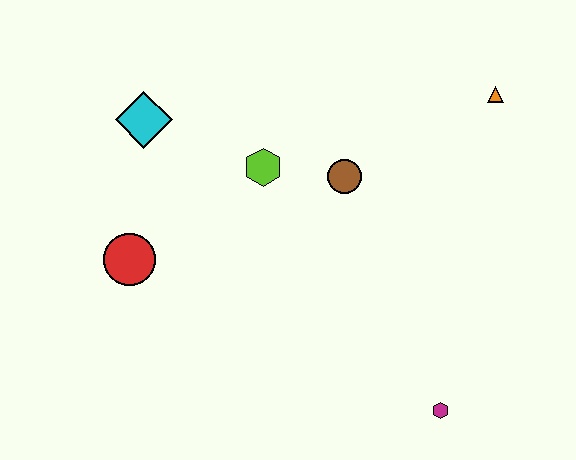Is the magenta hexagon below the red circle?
Yes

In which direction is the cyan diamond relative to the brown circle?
The cyan diamond is to the left of the brown circle.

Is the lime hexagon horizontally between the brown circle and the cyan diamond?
Yes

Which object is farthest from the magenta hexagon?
The cyan diamond is farthest from the magenta hexagon.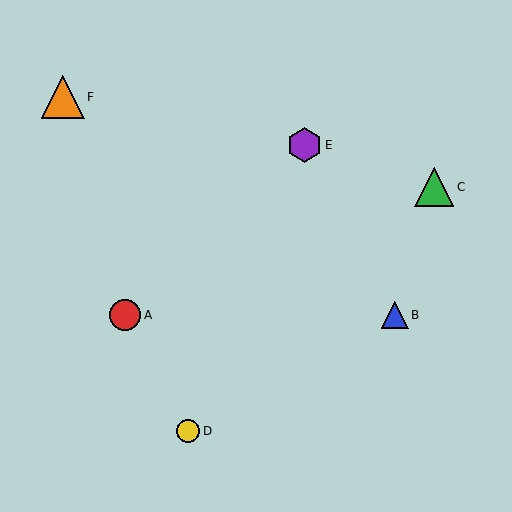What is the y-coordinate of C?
Object C is at y≈187.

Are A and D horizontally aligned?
No, A is at y≈315 and D is at y≈431.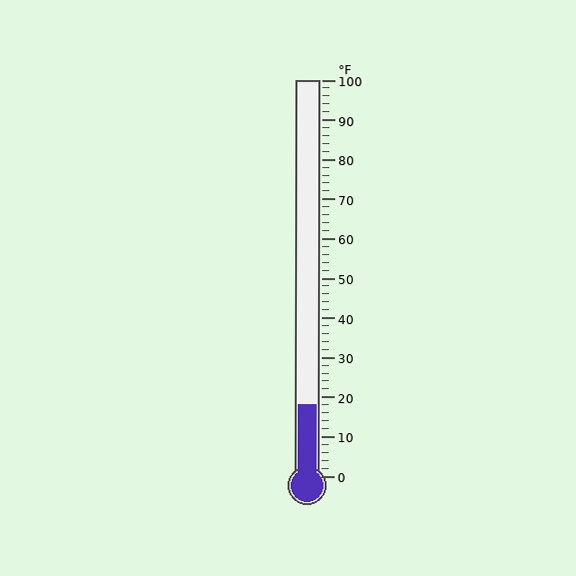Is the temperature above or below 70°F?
The temperature is below 70°F.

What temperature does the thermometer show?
The thermometer shows approximately 18°F.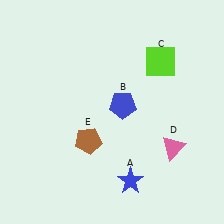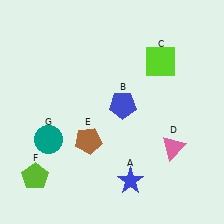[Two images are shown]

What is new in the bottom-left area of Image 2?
A teal circle (G) was added in the bottom-left area of Image 2.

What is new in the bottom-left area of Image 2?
A lime pentagon (F) was added in the bottom-left area of Image 2.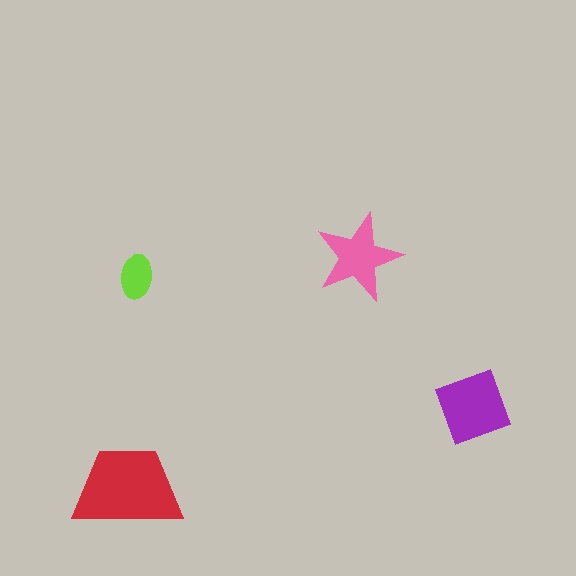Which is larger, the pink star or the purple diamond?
The purple diamond.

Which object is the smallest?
The lime ellipse.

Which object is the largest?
The red trapezoid.